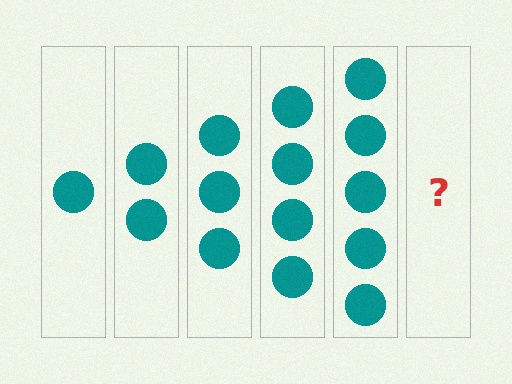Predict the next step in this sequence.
The next step is 6 circles.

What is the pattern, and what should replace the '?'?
The pattern is that each step adds one more circle. The '?' should be 6 circles.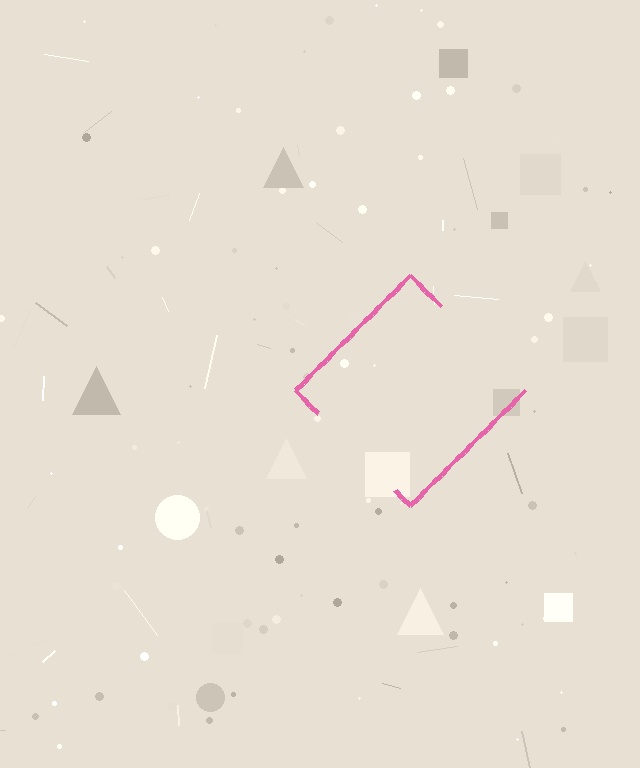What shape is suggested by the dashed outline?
The dashed outline suggests a diamond.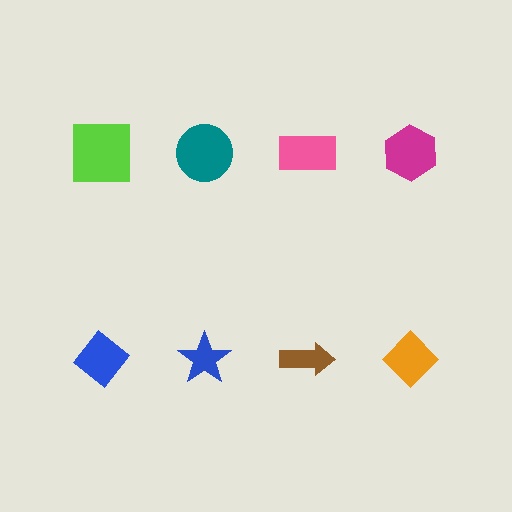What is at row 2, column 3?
A brown arrow.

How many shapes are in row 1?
4 shapes.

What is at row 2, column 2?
A blue star.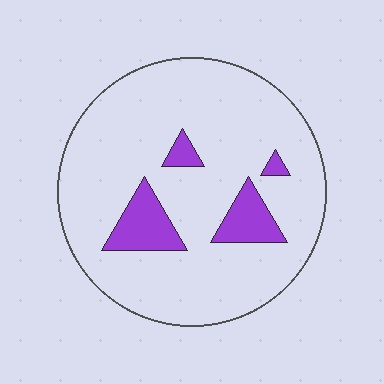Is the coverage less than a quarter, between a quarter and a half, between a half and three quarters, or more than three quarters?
Less than a quarter.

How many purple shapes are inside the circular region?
4.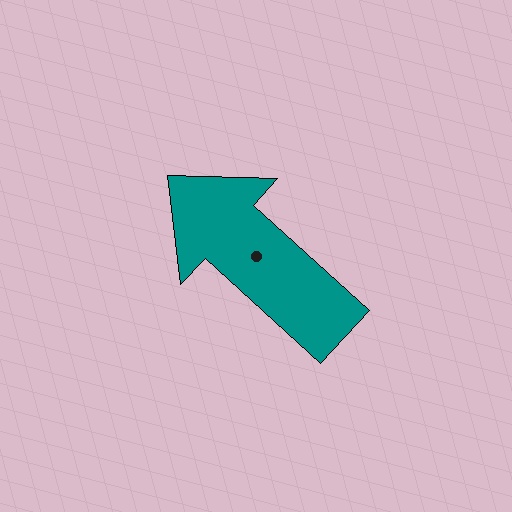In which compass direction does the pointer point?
Northwest.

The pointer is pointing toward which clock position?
Roughly 10 o'clock.